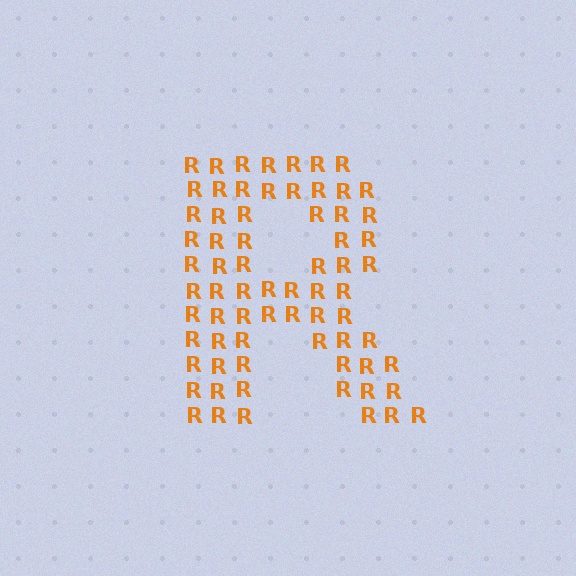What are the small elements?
The small elements are letter R's.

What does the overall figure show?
The overall figure shows the letter R.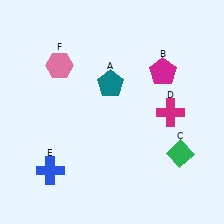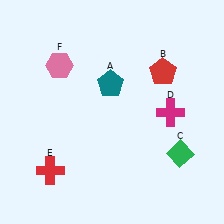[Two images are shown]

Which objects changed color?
B changed from magenta to red. E changed from blue to red.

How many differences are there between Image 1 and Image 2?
There are 2 differences between the two images.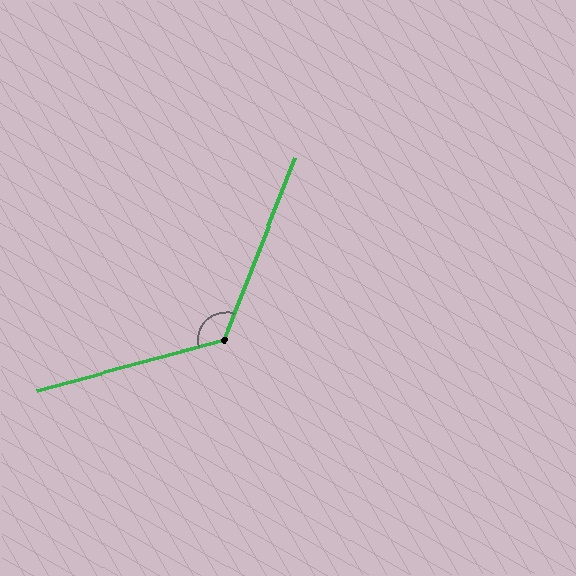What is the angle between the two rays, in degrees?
Approximately 126 degrees.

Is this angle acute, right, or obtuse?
It is obtuse.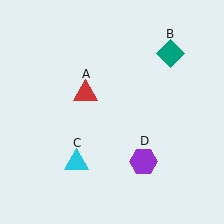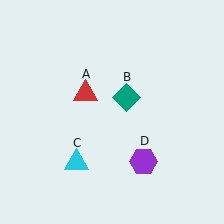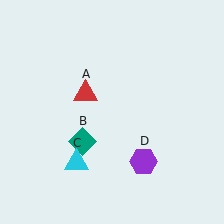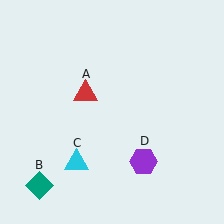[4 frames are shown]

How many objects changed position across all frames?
1 object changed position: teal diamond (object B).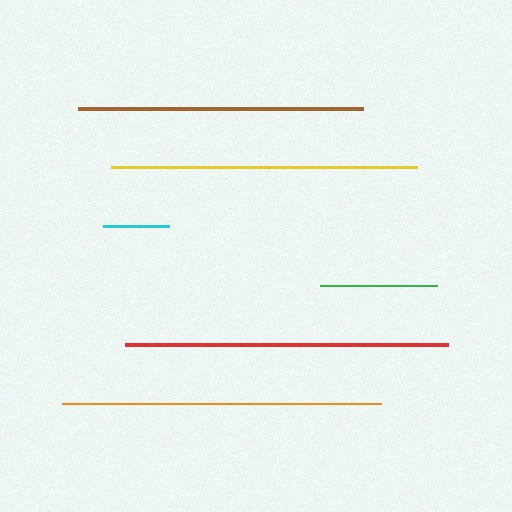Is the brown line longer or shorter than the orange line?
The orange line is longer than the brown line.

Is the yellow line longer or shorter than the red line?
The red line is longer than the yellow line.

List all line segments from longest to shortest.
From longest to shortest: red, orange, yellow, brown, green, cyan.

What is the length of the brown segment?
The brown segment is approximately 285 pixels long.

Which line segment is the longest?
The red line is the longest at approximately 323 pixels.